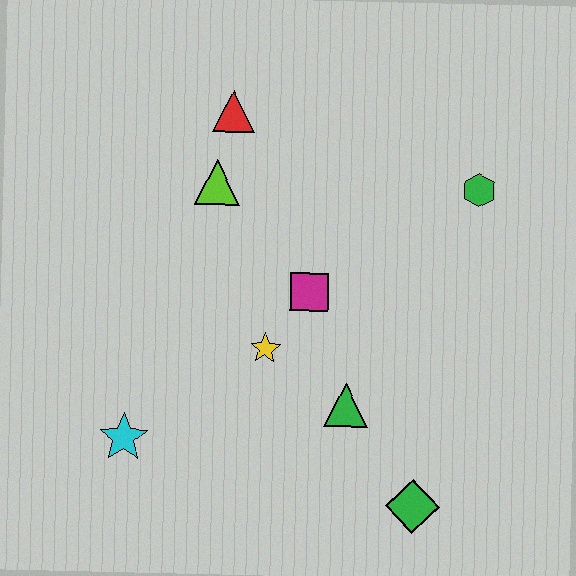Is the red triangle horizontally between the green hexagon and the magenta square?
No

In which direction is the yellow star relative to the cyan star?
The yellow star is to the right of the cyan star.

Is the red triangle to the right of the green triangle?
No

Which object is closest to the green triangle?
The yellow star is closest to the green triangle.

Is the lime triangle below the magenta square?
No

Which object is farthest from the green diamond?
The red triangle is farthest from the green diamond.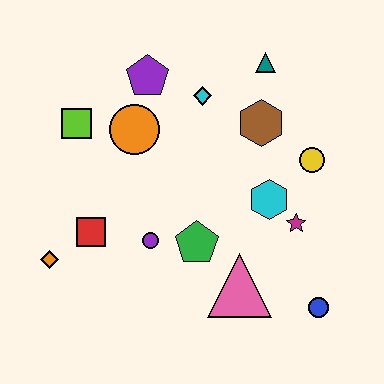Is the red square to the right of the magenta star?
No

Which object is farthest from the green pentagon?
The teal triangle is farthest from the green pentagon.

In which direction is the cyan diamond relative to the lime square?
The cyan diamond is to the right of the lime square.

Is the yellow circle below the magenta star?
No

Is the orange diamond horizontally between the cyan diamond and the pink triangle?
No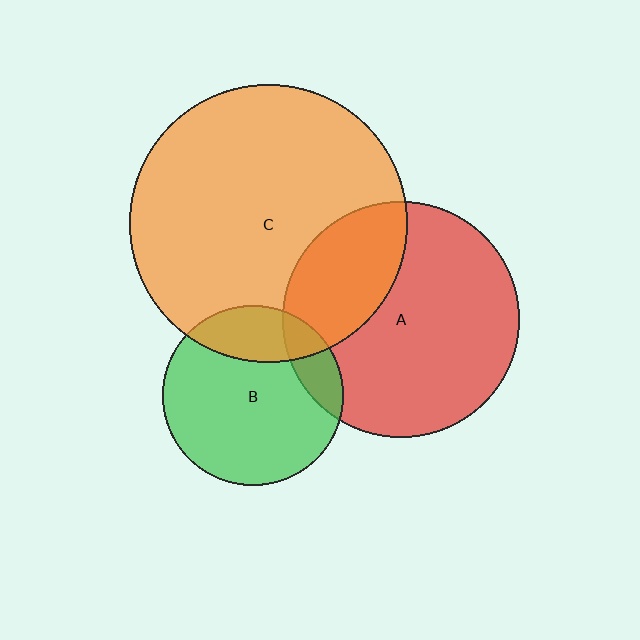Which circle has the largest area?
Circle C (orange).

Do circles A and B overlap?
Yes.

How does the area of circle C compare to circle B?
Approximately 2.4 times.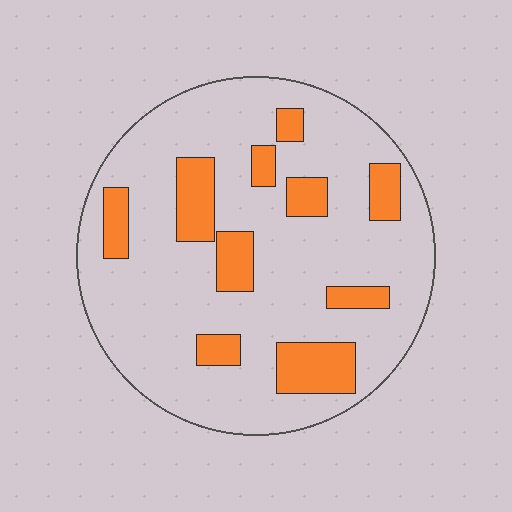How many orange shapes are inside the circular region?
10.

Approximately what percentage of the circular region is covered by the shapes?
Approximately 20%.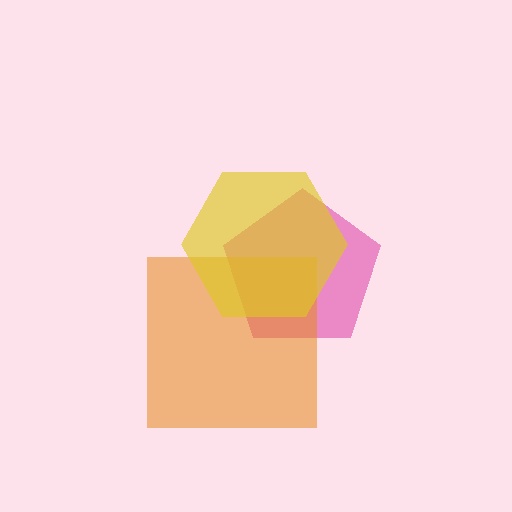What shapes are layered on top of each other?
The layered shapes are: a magenta pentagon, an orange square, a yellow hexagon.